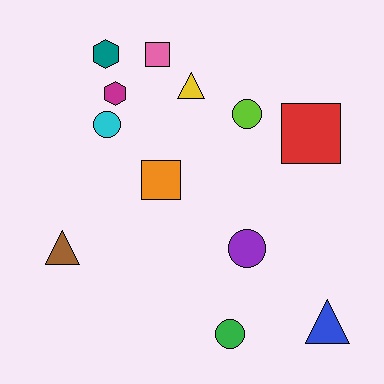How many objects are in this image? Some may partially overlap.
There are 12 objects.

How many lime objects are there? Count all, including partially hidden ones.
There is 1 lime object.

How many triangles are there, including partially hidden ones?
There are 3 triangles.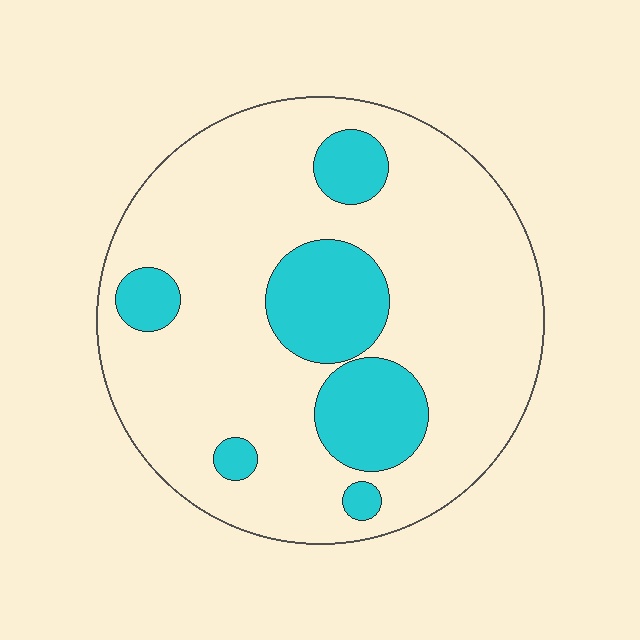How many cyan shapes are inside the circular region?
6.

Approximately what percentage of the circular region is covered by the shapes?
Approximately 20%.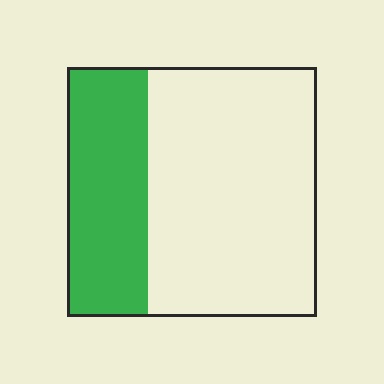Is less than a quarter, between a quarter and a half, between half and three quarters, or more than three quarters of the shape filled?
Between a quarter and a half.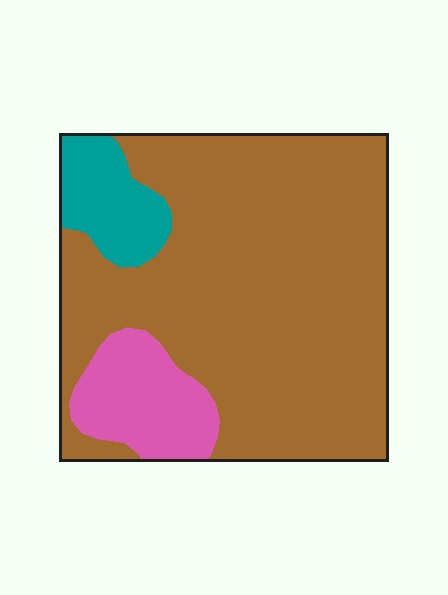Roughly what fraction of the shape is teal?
Teal covers about 10% of the shape.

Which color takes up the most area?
Brown, at roughly 80%.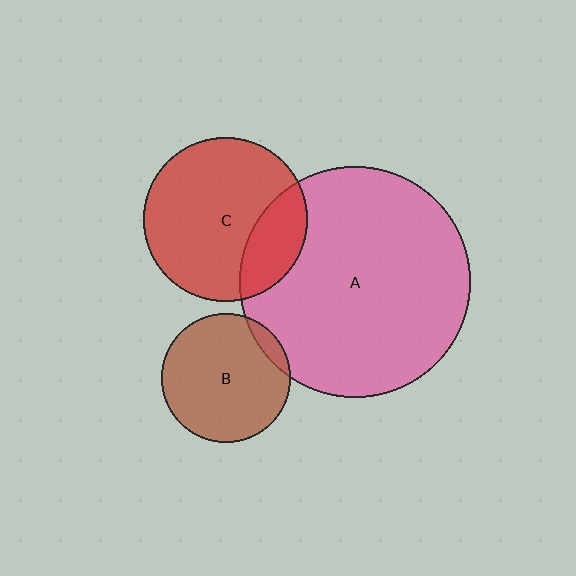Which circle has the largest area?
Circle A (pink).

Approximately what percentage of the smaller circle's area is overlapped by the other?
Approximately 10%.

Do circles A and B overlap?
Yes.